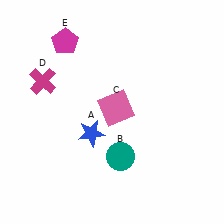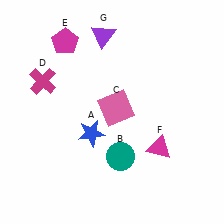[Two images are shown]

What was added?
A magenta triangle (F), a purple triangle (G) were added in Image 2.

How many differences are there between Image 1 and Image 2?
There are 2 differences between the two images.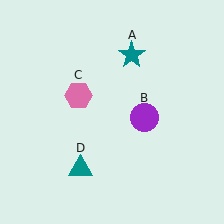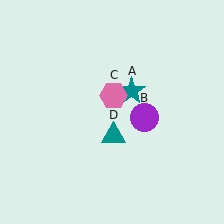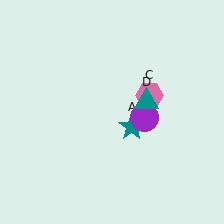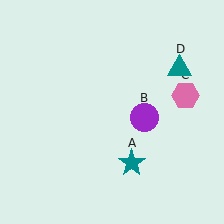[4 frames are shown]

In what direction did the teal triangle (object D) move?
The teal triangle (object D) moved up and to the right.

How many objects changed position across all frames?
3 objects changed position: teal star (object A), pink hexagon (object C), teal triangle (object D).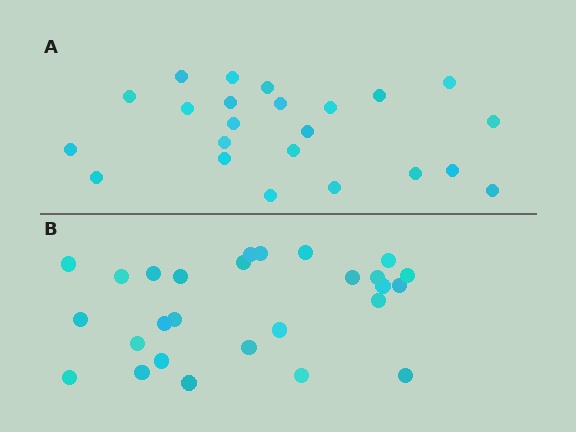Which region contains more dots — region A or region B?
Region B (the bottom region) has more dots.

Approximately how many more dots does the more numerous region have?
Region B has about 4 more dots than region A.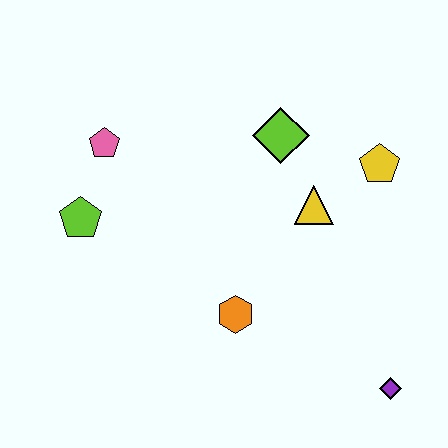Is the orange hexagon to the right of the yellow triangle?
No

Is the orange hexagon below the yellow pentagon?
Yes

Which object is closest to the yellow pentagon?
The yellow triangle is closest to the yellow pentagon.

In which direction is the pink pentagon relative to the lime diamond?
The pink pentagon is to the left of the lime diamond.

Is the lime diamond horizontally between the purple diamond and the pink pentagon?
Yes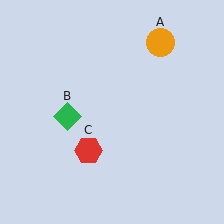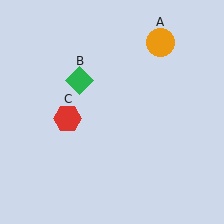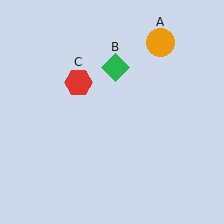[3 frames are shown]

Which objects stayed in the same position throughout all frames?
Orange circle (object A) remained stationary.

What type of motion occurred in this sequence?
The green diamond (object B), red hexagon (object C) rotated clockwise around the center of the scene.